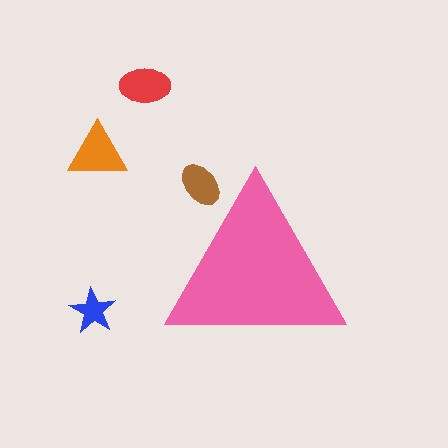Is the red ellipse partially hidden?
No, the red ellipse is fully visible.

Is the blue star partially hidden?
No, the blue star is fully visible.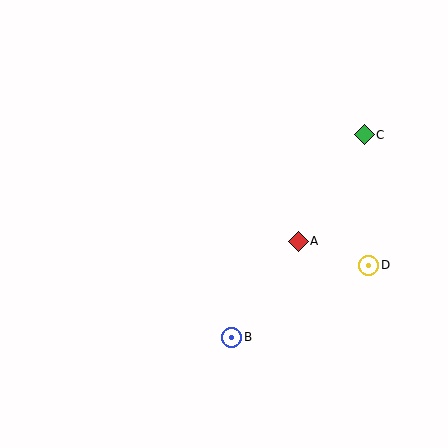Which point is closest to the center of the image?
Point A at (298, 241) is closest to the center.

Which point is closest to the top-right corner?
Point C is closest to the top-right corner.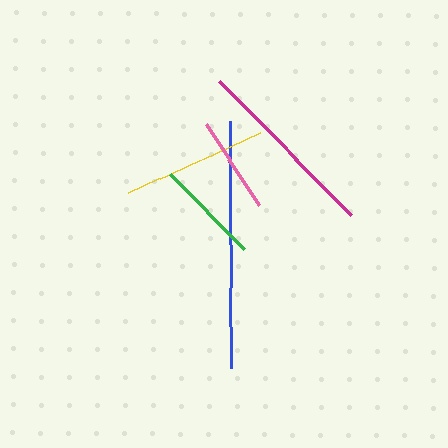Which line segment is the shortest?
The pink line is the shortest at approximately 97 pixels.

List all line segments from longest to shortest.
From longest to shortest: blue, magenta, yellow, green, pink.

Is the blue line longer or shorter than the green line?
The blue line is longer than the green line.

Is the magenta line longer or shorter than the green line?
The magenta line is longer than the green line.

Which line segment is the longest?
The blue line is the longest at approximately 248 pixels.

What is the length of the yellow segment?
The yellow segment is approximately 145 pixels long.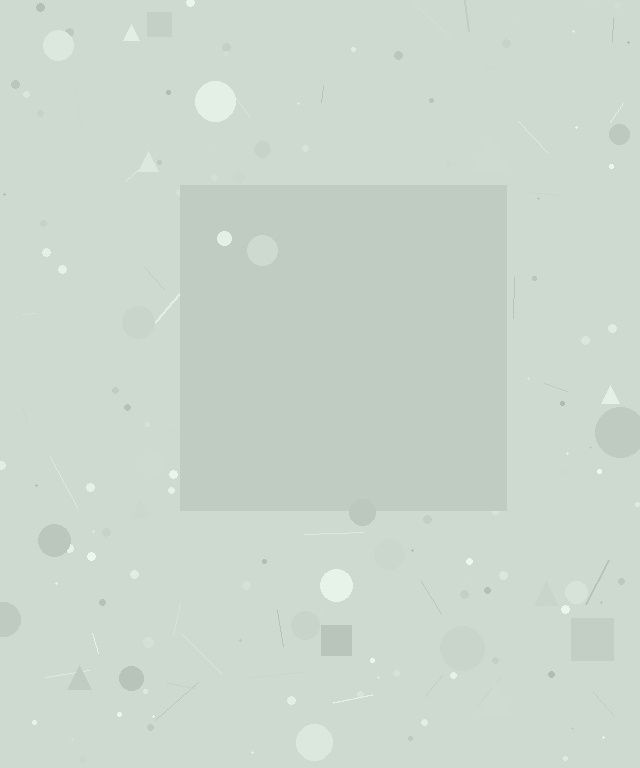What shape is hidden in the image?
A square is hidden in the image.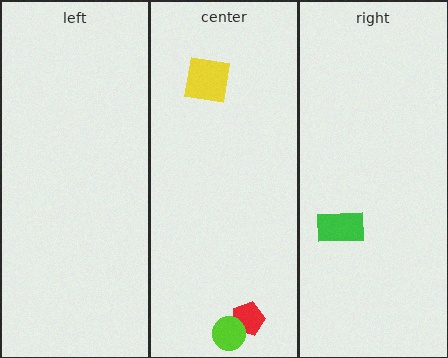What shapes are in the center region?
The red pentagon, the lime circle, the yellow square.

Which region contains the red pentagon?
The center region.